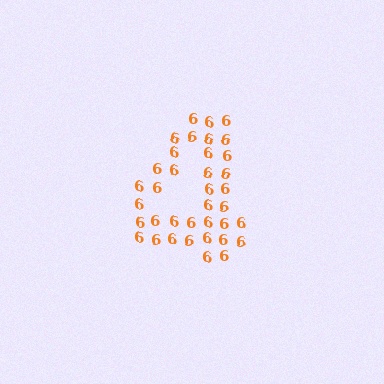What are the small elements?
The small elements are digit 6's.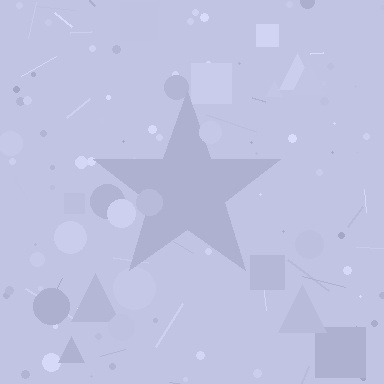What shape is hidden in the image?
A star is hidden in the image.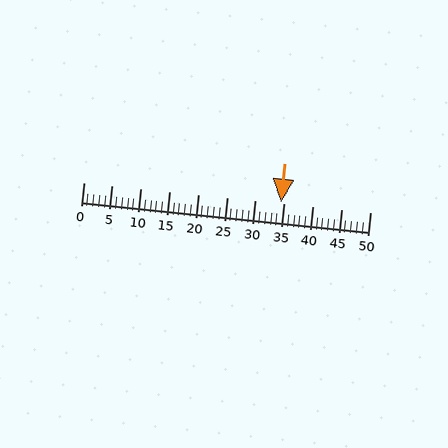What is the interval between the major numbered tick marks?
The major tick marks are spaced 5 units apart.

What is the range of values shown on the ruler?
The ruler shows values from 0 to 50.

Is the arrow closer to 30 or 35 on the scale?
The arrow is closer to 35.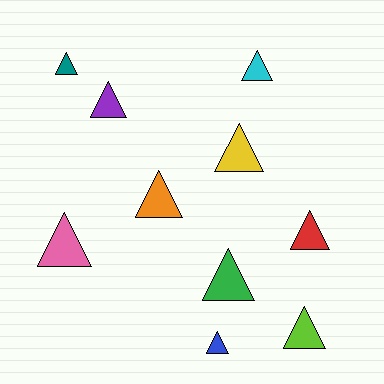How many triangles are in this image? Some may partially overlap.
There are 10 triangles.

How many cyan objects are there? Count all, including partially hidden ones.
There is 1 cyan object.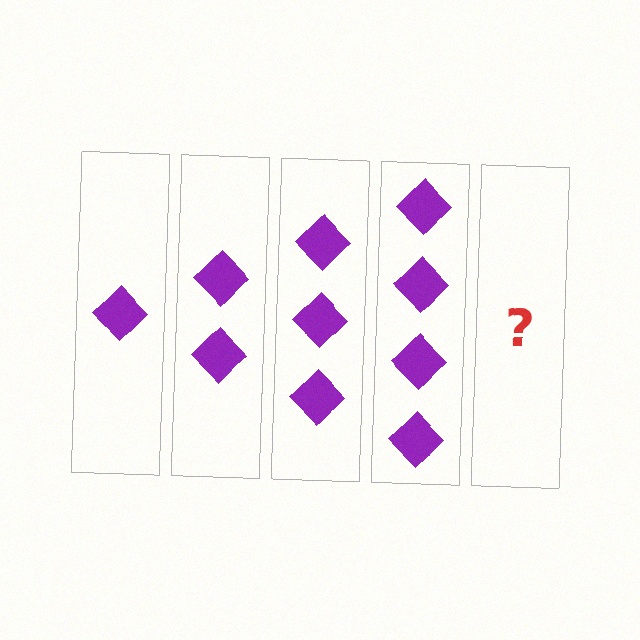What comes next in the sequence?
The next element should be 5 diamonds.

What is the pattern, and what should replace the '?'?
The pattern is that each step adds one more diamond. The '?' should be 5 diamonds.